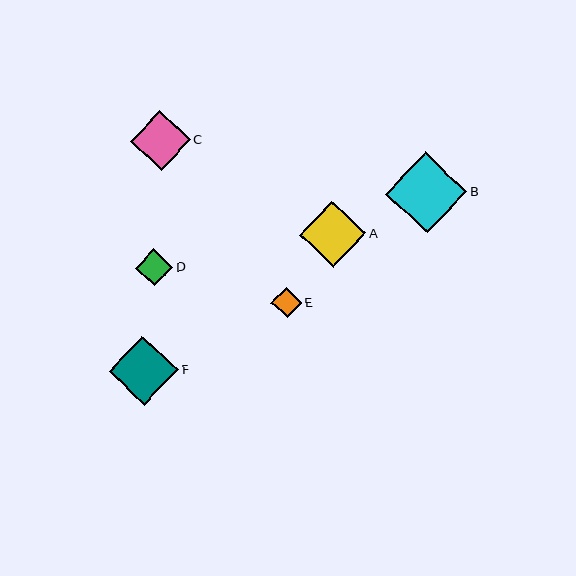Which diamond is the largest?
Diamond B is the largest with a size of approximately 81 pixels.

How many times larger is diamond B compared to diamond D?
Diamond B is approximately 2.2 times the size of diamond D.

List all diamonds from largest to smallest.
From largest to smallest: B, F, A, C, D, E.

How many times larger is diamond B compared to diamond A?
Diamond B is approximately 1.2 times the size of diamond A.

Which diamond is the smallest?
Diamond E is the smallest with a size of approximately 30 pixels.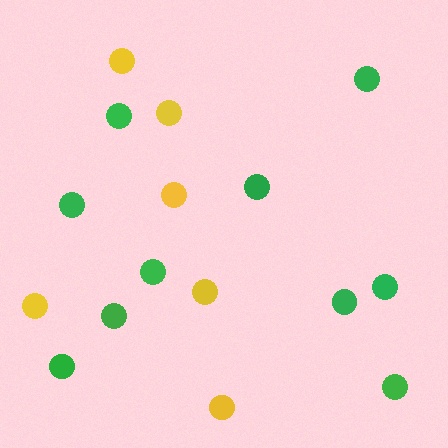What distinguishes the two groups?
There are 2 groups: one group of yellow circles (6) and one group of green circles (10).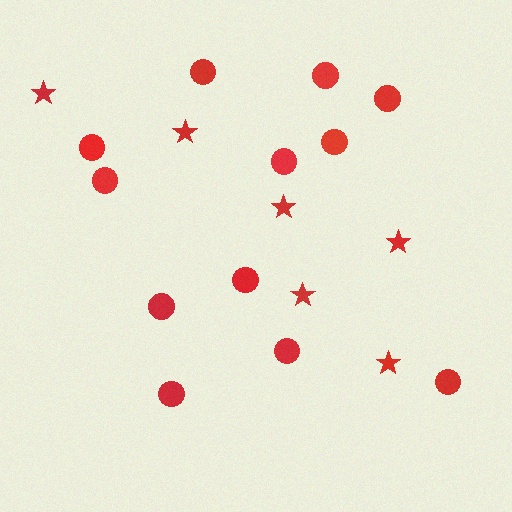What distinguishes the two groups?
There are 2 groups: one group of circles (12) and one group of stars (6).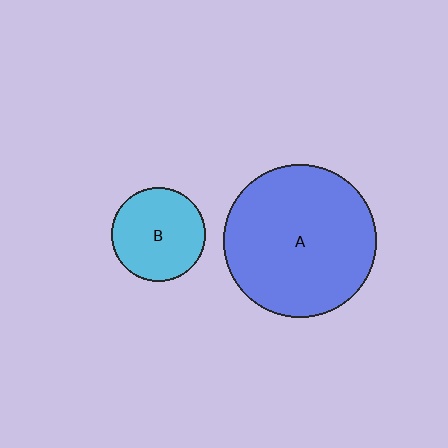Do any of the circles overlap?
No, none of the circles overlap.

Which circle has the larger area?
Circle A (blue).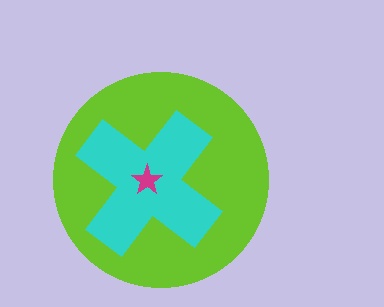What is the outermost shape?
The lime circle.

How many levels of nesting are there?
3.